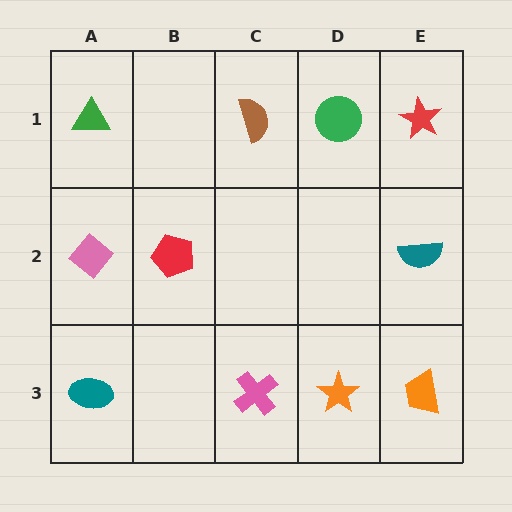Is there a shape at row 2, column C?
No, that cell is empty.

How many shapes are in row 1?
4 shapes.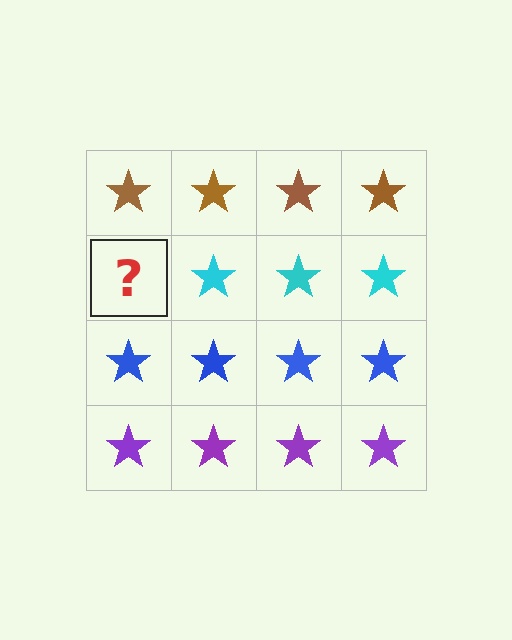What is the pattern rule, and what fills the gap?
The rule is that each row has a consistent color. The gap should be filled with a cyan star.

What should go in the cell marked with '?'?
The missing cell should contain a cyan star.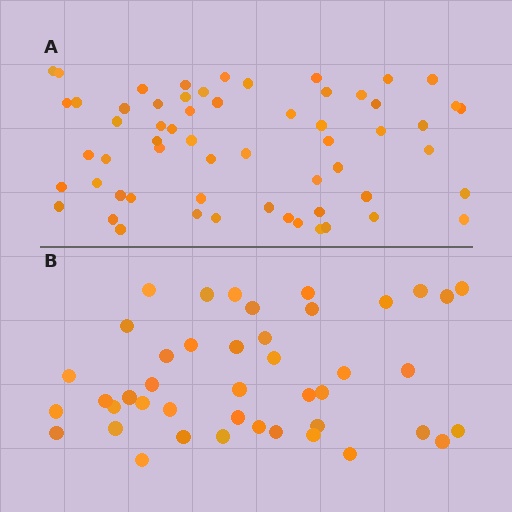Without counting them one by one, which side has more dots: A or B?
Region A (the top region) has more dots.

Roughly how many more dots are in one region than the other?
Region A has approximately 15 more dots than region B.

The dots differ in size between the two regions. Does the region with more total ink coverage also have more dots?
No. Region B has more total ink coverage because its dots are larger, but region A actually contains more individual dots. Total area can be misleading — the number of items is what matters here.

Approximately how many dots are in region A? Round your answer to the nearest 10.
About 60 dots.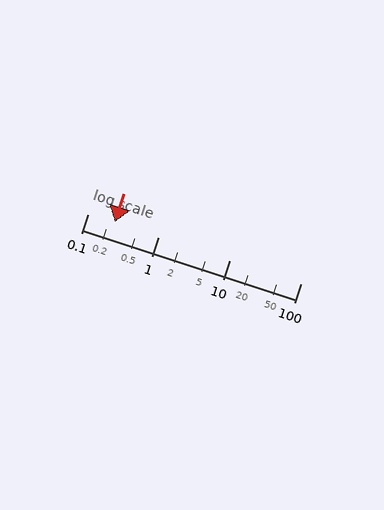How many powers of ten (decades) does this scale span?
The scale spans 3 decades, from 0.1 to 100.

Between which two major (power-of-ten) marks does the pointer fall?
The pointer is between 0.1 and 1.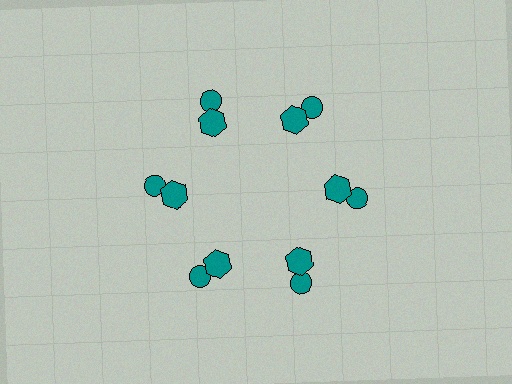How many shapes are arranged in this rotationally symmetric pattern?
There are 12 shapes, arranged in 6 groups of 2.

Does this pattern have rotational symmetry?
Yes, this pattern has 6-fold rotational symmetry. It looks the same after rotating 60 degrees around the center.